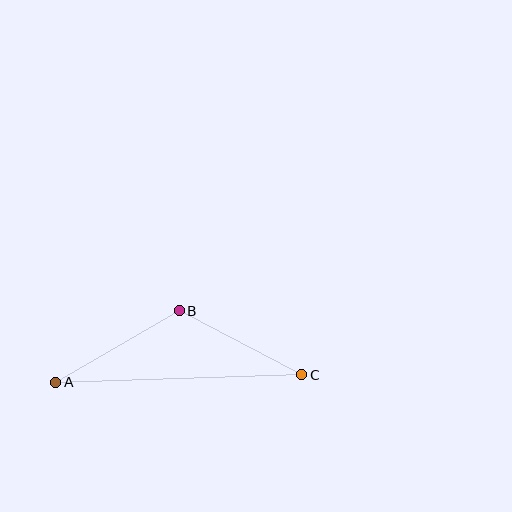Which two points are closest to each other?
Points B and C are closest to each other.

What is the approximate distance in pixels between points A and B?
The distance between A and B is approximately 143 pixels.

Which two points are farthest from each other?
Points A and C are farthest from each other.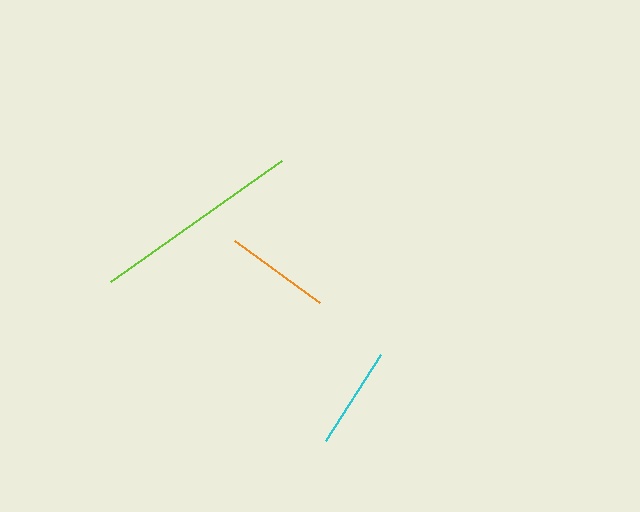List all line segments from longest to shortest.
From longest to shortest: lime, orange, cyan.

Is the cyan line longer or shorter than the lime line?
The lime line is longer than the cyan line.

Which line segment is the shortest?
The cyan line is the shortest at approximately 102 pixels.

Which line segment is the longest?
The lime line is the longest at approximately 209 pixels.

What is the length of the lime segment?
The lime segment is approximately 209 pixels long.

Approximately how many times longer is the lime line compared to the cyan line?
The lime line is approximately 2.1 times the length of the cyan line.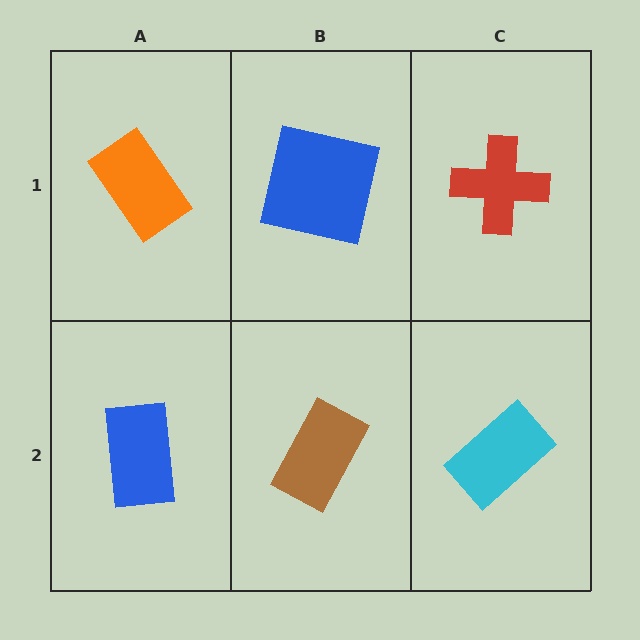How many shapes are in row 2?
3 shapes.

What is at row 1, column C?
A red cross.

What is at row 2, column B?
A brown rectangle.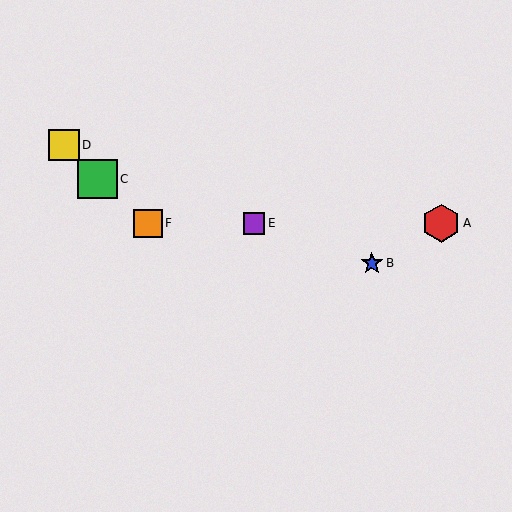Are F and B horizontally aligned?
No, F is at y≈223 and B is at y≈263.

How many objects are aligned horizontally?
3 objects (A, E, F) are aligned horizontally.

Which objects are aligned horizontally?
Objects A, E, F are aligned horizontally.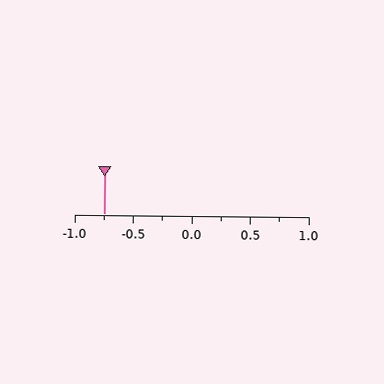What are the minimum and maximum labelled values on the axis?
The axis runs from -1.0 to 1.0.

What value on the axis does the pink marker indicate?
The marker indicates approximately -0.75.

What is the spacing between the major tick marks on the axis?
The major ticks are spaced 0.5 apart.